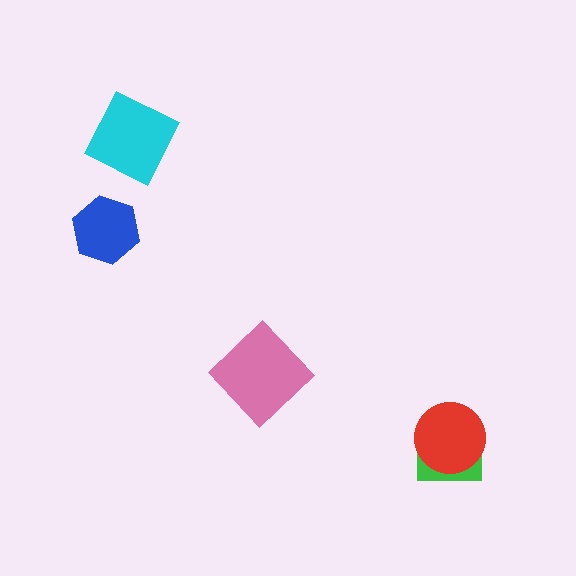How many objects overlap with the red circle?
1 object overlaps with the red circle.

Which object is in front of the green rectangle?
The red circle is in front of the green rectangle.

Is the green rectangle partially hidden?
Yes, it is partially covered by another shape.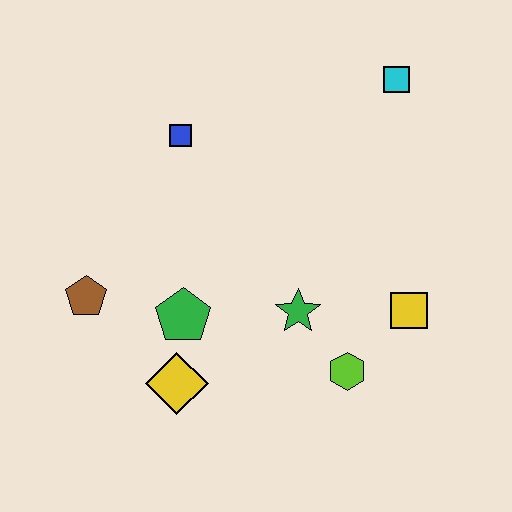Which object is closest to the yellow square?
The lime hexagon is closest to the yellow square.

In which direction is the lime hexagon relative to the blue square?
The lime hexagon is below the blue square.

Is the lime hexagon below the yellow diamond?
No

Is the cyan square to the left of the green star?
No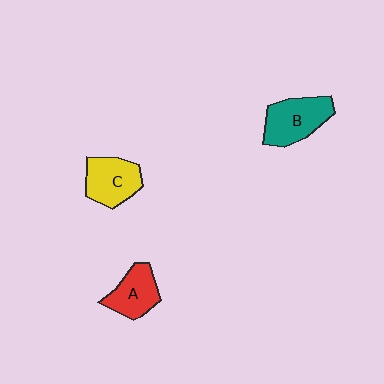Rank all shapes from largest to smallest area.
From largest to smallest: B (teal), C (yellow), A (red).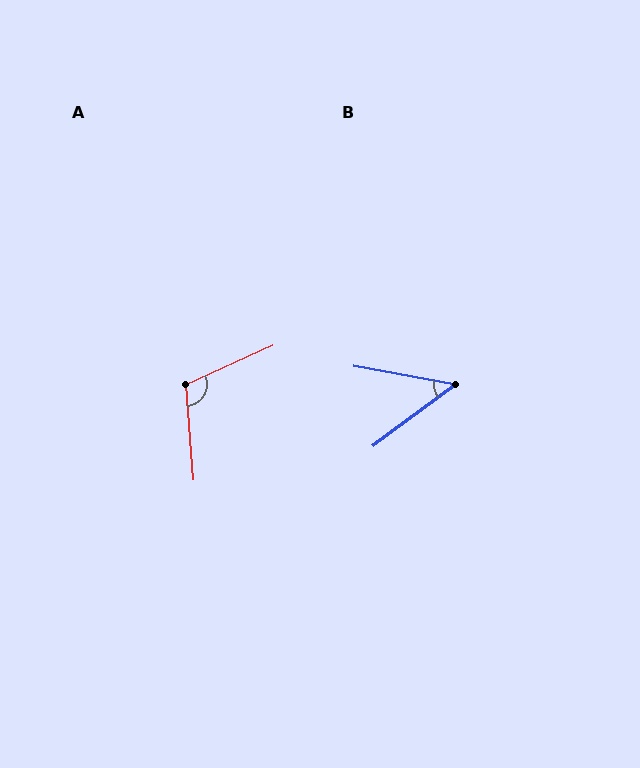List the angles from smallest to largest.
B (47°), A (110°).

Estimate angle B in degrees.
Approximately 47 degrees.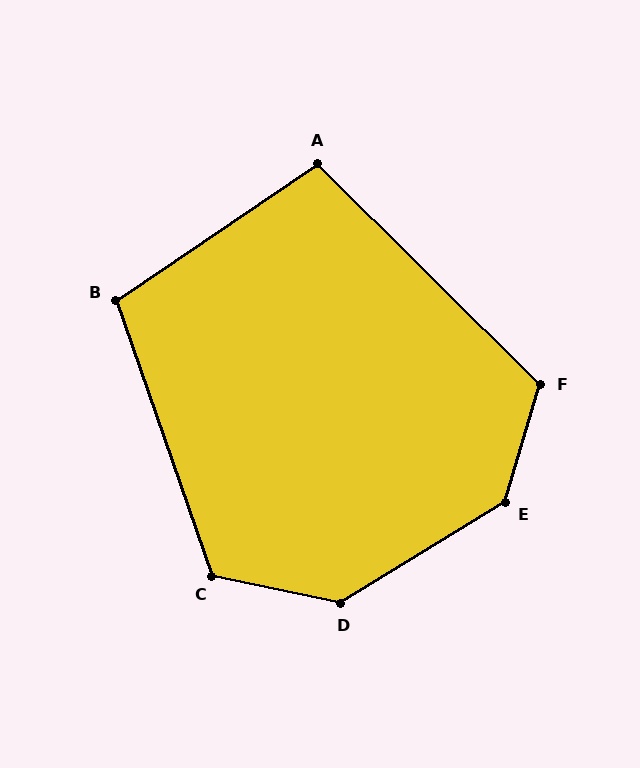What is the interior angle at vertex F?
Approximately 118 degrees (obtuse).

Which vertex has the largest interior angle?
E, at approximately 138 degrees.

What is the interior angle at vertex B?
Approximately 105 degrees (obtuse).